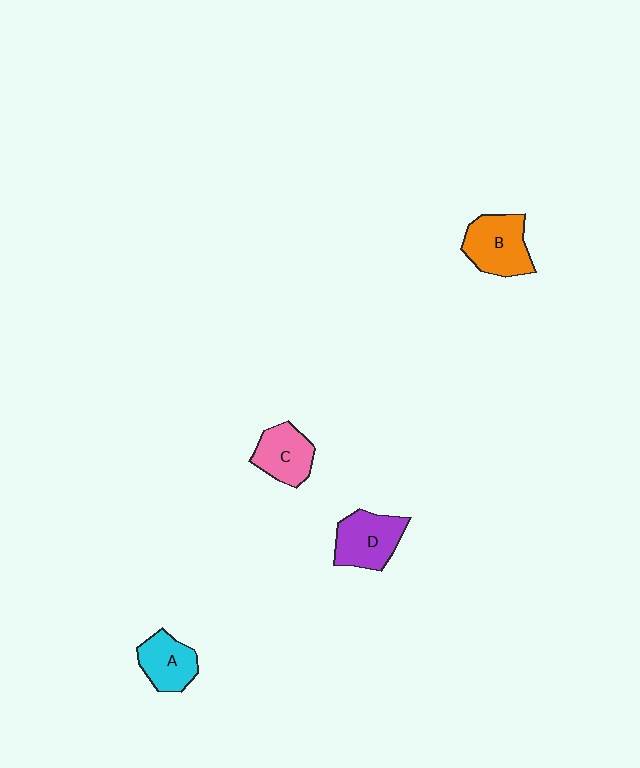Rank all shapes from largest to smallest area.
From largest to smallest: B (orange), D (purple), C (pink), A (cyan).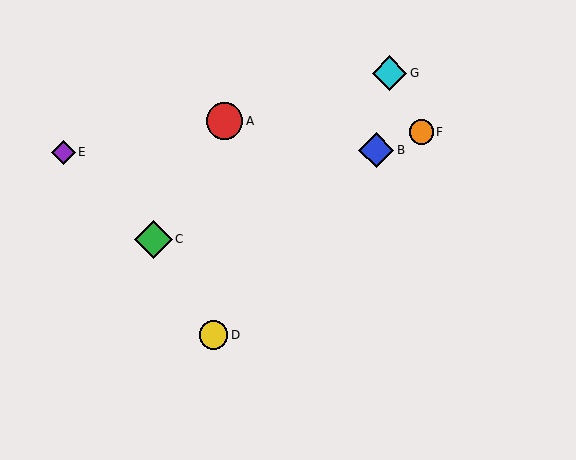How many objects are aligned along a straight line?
3 objects (B, C, F) are aligned along a straight line.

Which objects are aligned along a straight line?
Objects B, C, F are aligned along a straight line.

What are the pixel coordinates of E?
Object E is at (64, 152).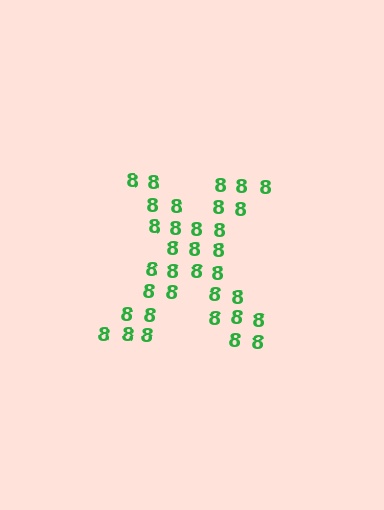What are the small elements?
The small elements are digit 8's.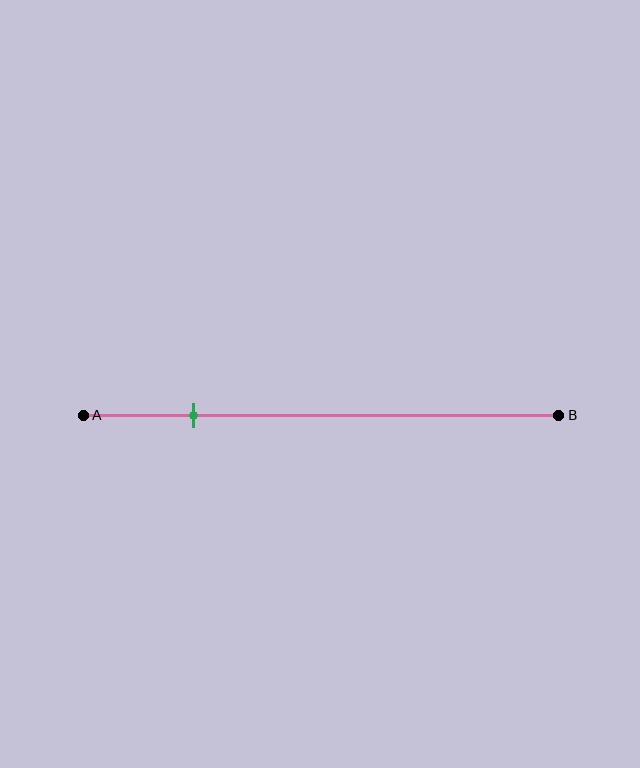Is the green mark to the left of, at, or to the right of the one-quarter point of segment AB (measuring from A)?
The green mark is approximately at the one-quarter point of segment AB.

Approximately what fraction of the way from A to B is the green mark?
The green mark is approximately 25% of the way from A to B.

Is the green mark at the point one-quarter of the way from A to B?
Yes, the mark is approximately at the one-quarter point.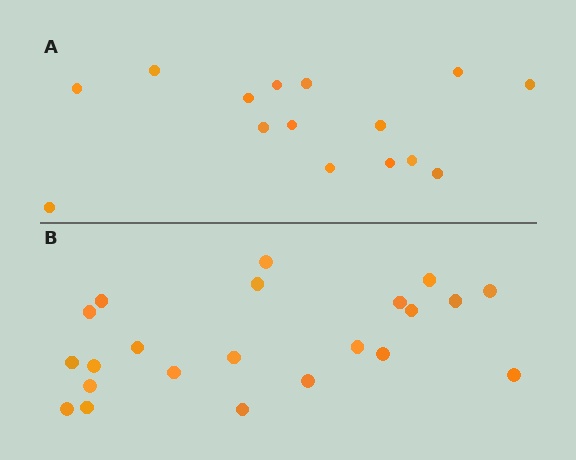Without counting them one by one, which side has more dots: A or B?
Region B (the bottom region) has more dots.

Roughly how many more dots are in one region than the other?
Region B has roughly 8 or so more dots than region A.